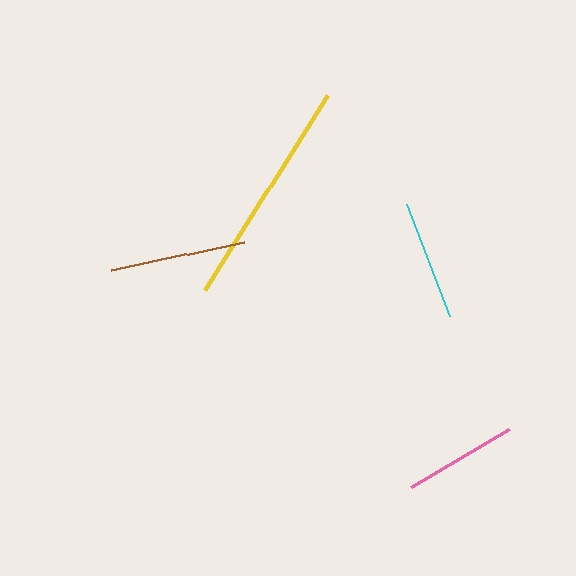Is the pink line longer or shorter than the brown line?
The brown line is longer than the pink line.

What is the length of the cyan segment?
The cyan segment is approximately 120 pixels long.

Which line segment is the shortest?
The pink line is the shortest at approximately 115 pixels.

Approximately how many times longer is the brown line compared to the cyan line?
The brown line is approximately 1.1 times the length of the cyan line.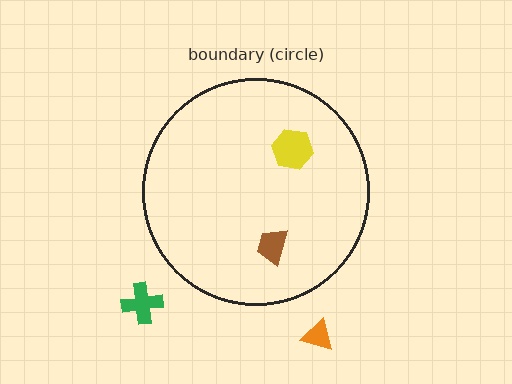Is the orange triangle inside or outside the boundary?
Outside.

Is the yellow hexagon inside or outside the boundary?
Inside.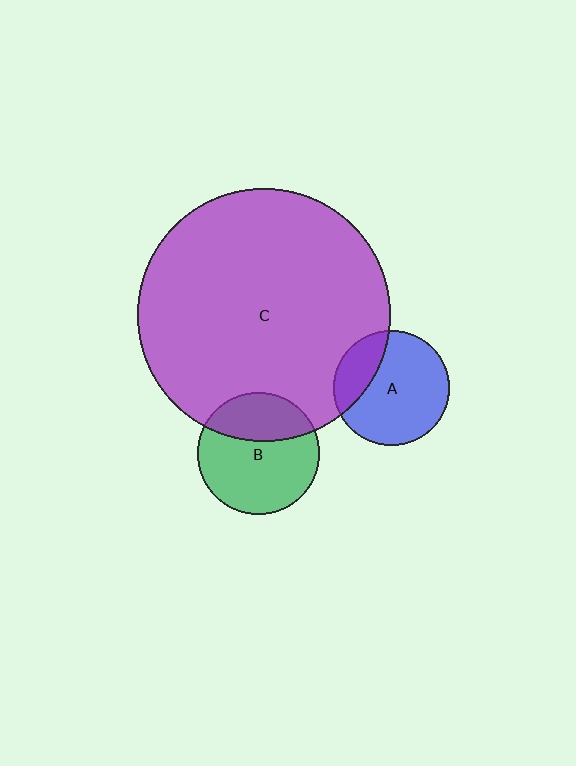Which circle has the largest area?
Circle C (purple).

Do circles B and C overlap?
Yes.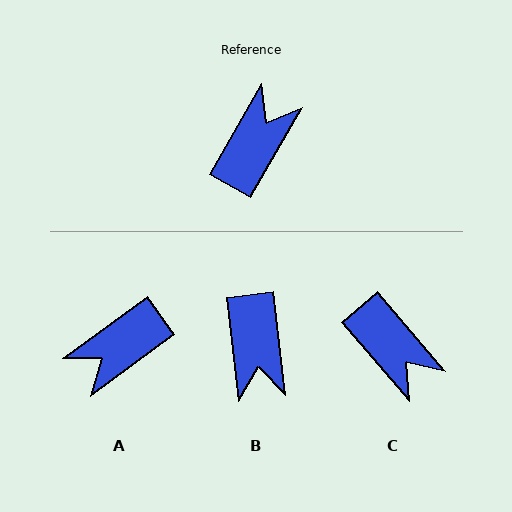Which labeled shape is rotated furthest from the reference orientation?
A, about 156 degrees away.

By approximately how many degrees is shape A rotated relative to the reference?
Approximately 156 degrees counter-clockwise.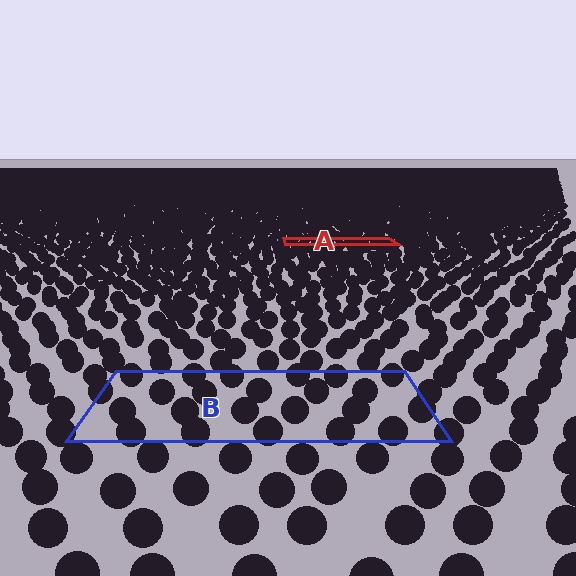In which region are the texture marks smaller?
The texture marks are smaller in region A, because it is farther away.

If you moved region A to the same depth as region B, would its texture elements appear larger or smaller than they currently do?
They would appear larger. At a closer depth, the same texture elements are projected at a bigger on-screen size.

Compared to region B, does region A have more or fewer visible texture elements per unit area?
Region A has more texture elements per unit area — they are packed more densely because it is farther away.